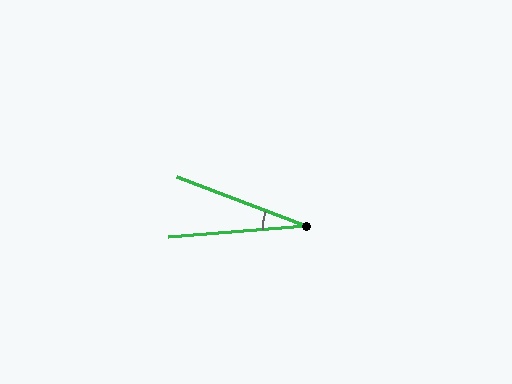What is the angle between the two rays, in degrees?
Approximately 25 degrees.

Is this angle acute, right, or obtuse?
It is acute.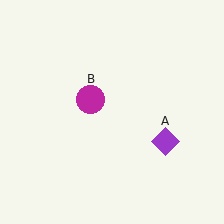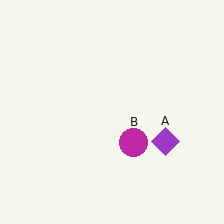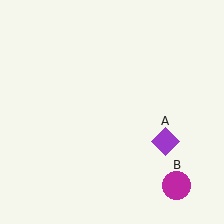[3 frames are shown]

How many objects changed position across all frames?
1 object changed position: magenta circle (object B).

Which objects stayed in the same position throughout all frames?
Purple diamond (object A) remained stationary.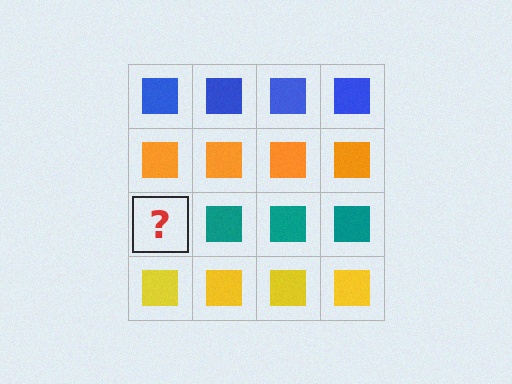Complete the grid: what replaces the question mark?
The question mark should be replaced with a teal square.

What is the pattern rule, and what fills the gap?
The rule is that each row has a consistent color. The gap should be filled with a teal square.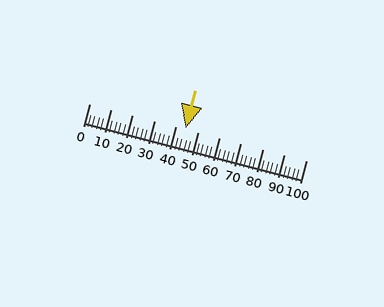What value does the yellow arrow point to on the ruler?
The yellow arrow points to approximately 44.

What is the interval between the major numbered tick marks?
The major tick marks are spaced 10 units apart.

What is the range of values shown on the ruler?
The ruler shows values from 0 to 100.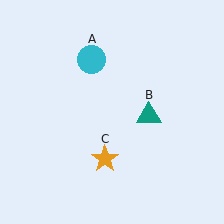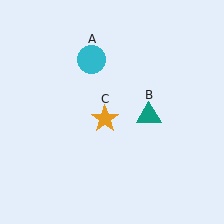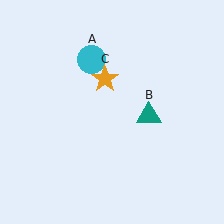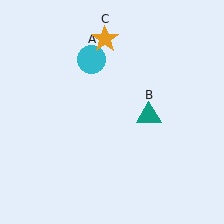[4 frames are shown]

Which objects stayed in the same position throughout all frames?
Cyan circle (object A) and teal triangle (object B) remained stationary.